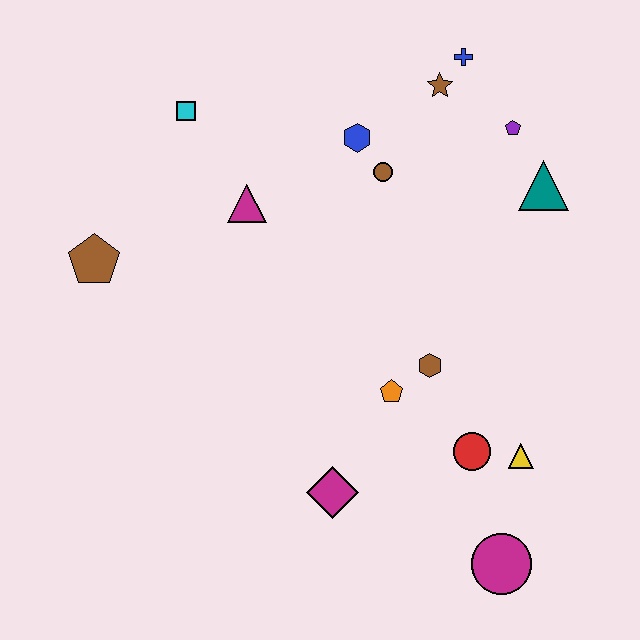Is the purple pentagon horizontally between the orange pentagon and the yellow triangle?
Yes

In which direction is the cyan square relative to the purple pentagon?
The cyan square is to the left of the purple pentagon.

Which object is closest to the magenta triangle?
The cyan square is closest to the magenta triangle.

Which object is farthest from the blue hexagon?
The magenta circle is farthest from the blue hexagon.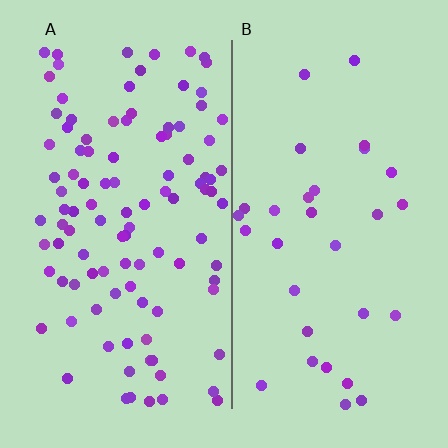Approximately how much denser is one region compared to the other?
Approximately 3.4× — region A over region B.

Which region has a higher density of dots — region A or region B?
A (the left).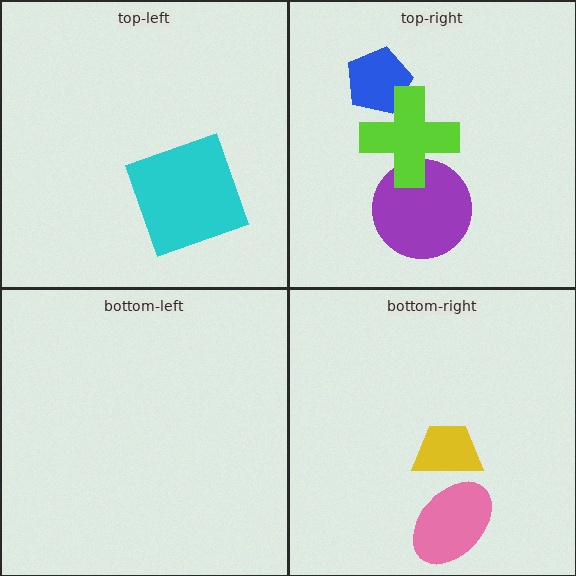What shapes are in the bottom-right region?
The yellow trapezoid, the pink ellipse.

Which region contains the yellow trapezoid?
The bottom-right region.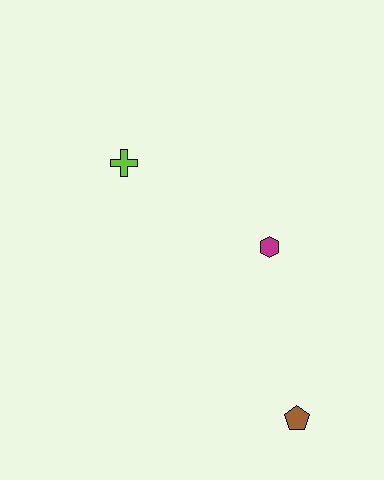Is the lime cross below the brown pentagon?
No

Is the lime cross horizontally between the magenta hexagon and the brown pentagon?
No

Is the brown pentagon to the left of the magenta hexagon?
No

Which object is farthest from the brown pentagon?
The lime cross is farthest from the brown pentagon.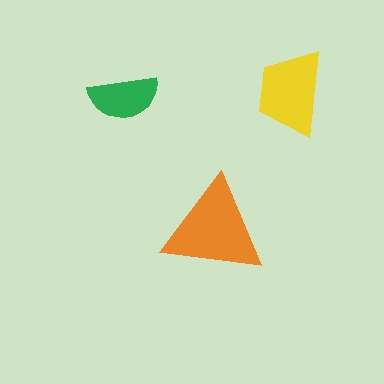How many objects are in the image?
There are 3 objects in the image.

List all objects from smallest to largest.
The green semicircle, the yellow trapezoid, the orange triangle.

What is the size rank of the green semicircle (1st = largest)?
3rd.